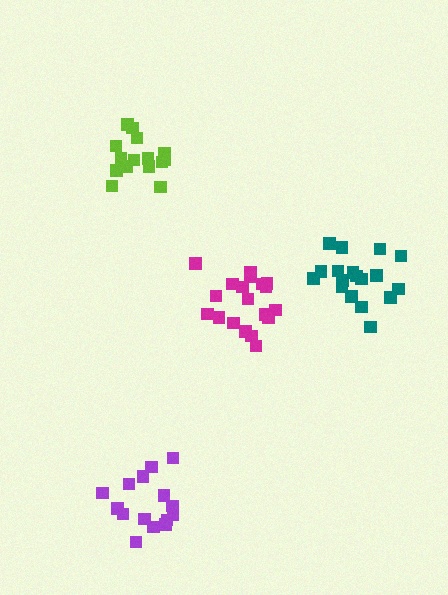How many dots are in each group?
Group 1: 19 dots, Group 2: 16 dots, Group 3: 19 dots, Group 4: 15 dots (69 total).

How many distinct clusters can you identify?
There are 4 distinct clusters.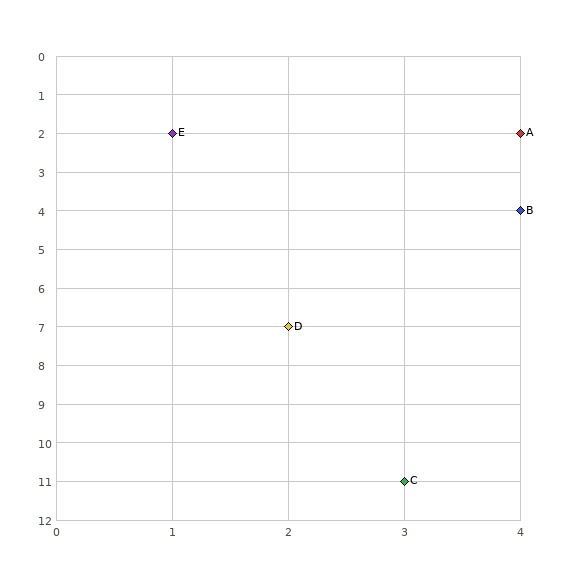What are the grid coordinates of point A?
Point A is at grid coordinates (4, 2).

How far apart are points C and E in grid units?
Points C and E are 2 columns and 9 rows apart (about 9.2 grid units diagonally).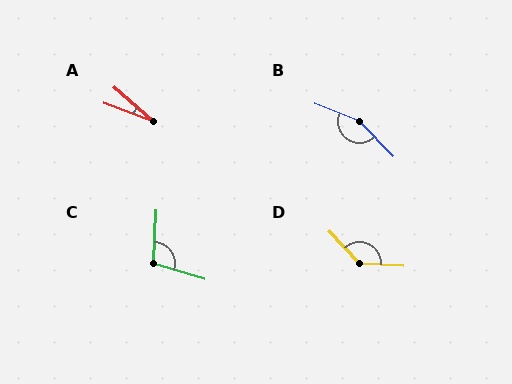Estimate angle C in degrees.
Approximately 104 degrees.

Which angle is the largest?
B, at approximately 155 degrees.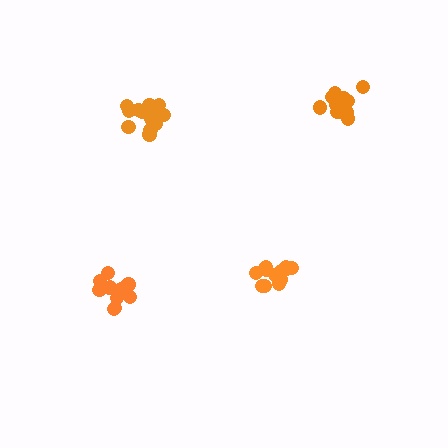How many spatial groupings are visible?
There are 4 spatial groupings.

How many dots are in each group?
Group 1: 13 dots, Group 2: 14 dots, Group 3: 15 dots, Group 4: 12 dots (54 total).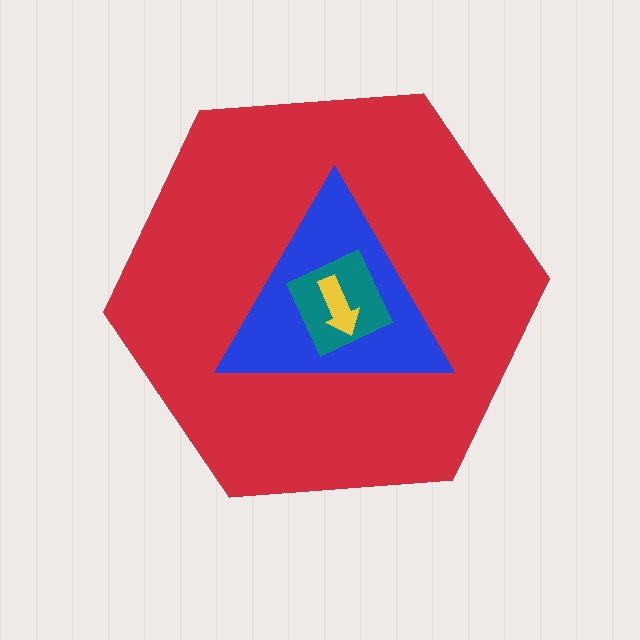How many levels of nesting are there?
4.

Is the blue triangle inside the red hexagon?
Yes.